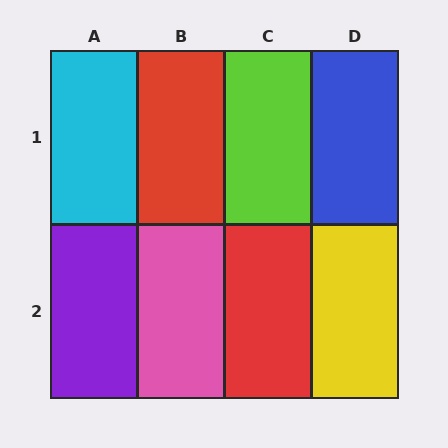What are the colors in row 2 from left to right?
Purple, pink, red, yellow.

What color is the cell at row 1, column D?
Blue.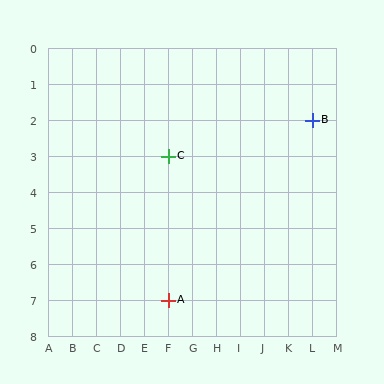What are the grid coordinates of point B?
Point B is at grid coordinates (L, 2).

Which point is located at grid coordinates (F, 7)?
Point A is at (F, 7).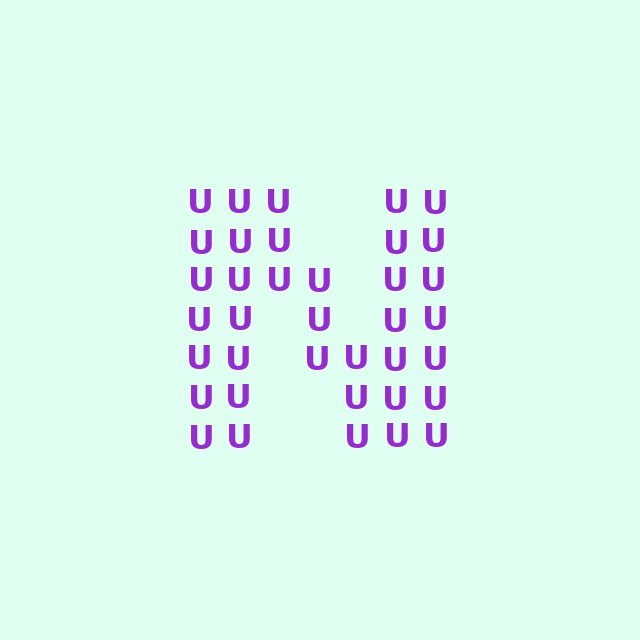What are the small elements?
The small elements are letter U's.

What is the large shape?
The large shape is the letter N.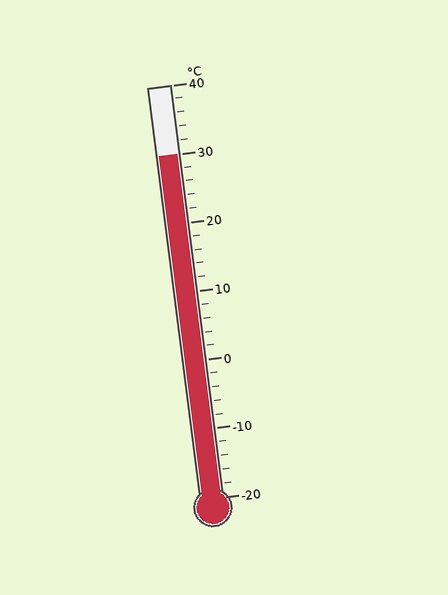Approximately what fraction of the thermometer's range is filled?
The thermometer is filled to approximately 85% of its range.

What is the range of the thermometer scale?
The thermometer scale ranges from -20°C to 40°C.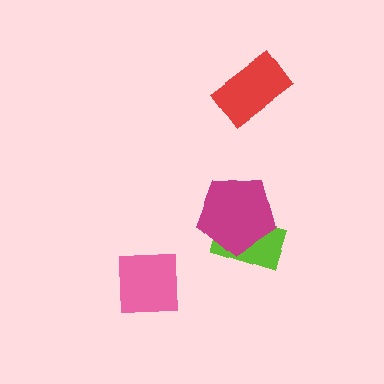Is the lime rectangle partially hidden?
Yes, it is partially covered by another shape.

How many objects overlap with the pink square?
0 objects overlap with the pink square.